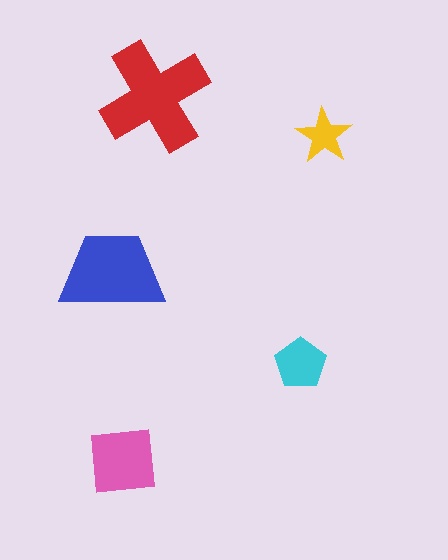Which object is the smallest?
The yellow star.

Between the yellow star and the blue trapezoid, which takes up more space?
The blue trapezoid.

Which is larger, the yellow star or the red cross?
The red cross.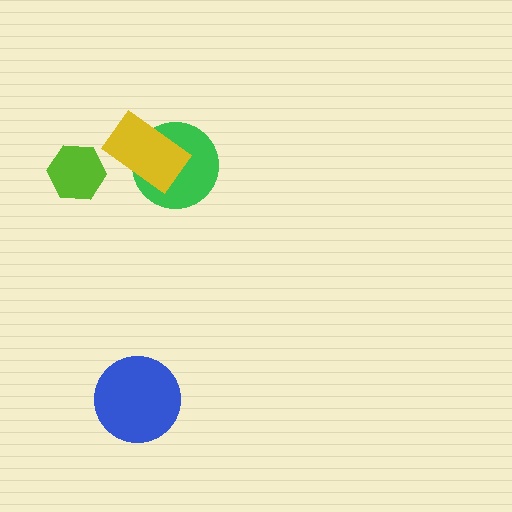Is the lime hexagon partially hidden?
No, no other shape covers it.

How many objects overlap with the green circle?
1 object overlaps with the green circle.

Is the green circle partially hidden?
Yes, it is partially covered by another shape.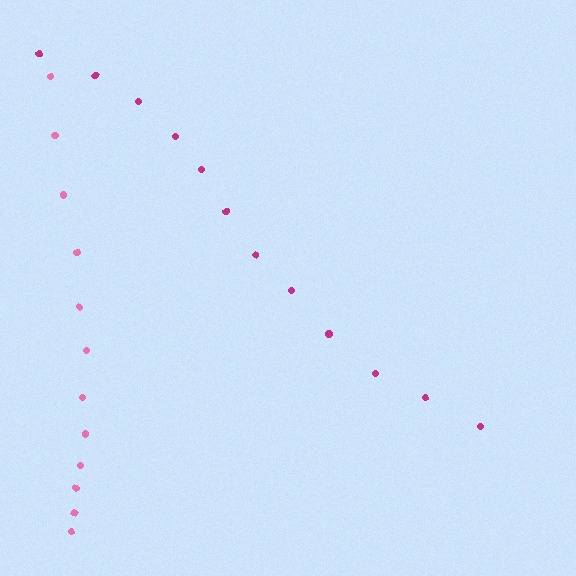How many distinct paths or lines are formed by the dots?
There are 2 distinct paths.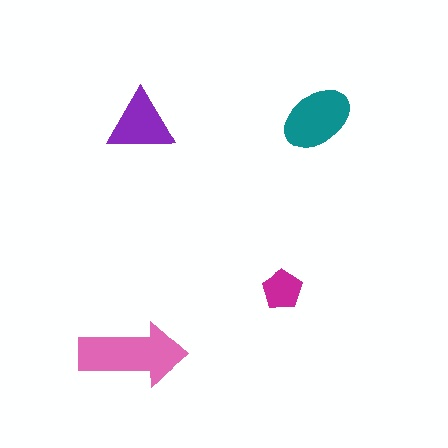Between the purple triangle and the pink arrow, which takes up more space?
The pink arrow.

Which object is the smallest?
The magenta pentagon.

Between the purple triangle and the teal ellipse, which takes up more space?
The teal ellipse.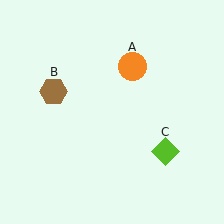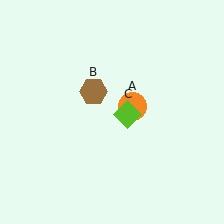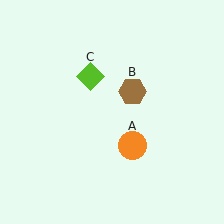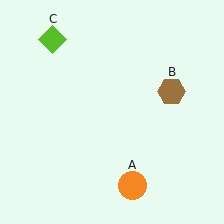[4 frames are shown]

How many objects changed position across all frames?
3 objects changed position: orange circle (object A), brown hexagon (object B), lime diamond (object C).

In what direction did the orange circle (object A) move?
The orange circle (object A) moved down.